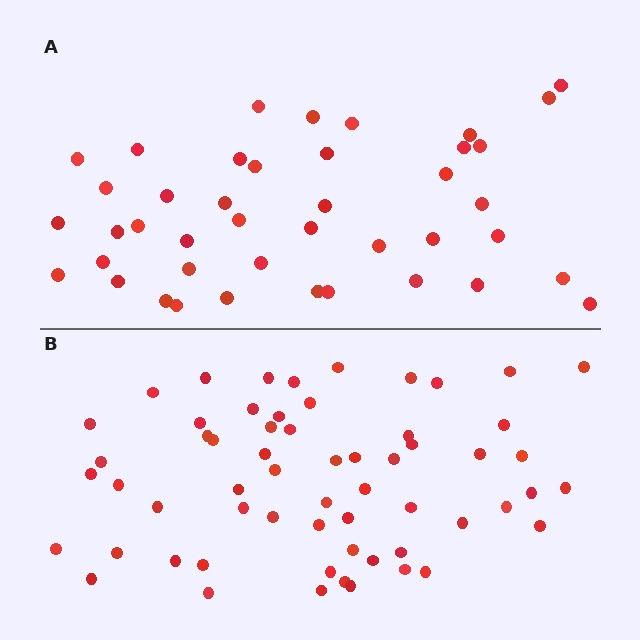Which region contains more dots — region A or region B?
Region B (the bottom region) has more dots.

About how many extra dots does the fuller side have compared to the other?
Region B has approximately 20 more dots than region A.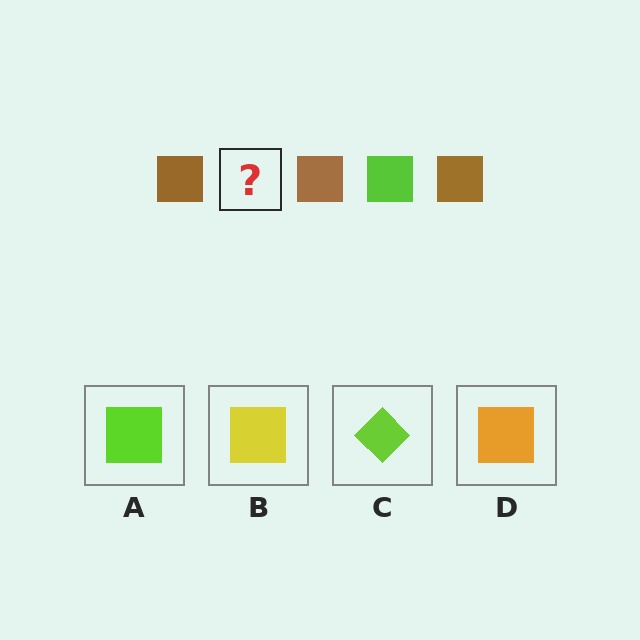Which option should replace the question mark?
Option A.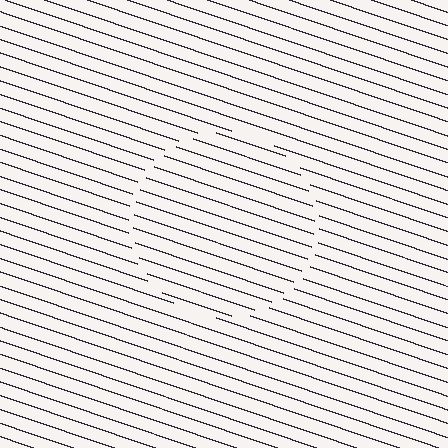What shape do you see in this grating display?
An illusory circle. The interior of the shape contains the same grating, shifted by half a period — the contour is defined by the phase discontinuity where line-ends from the inner and outer gratings abut.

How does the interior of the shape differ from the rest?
The interior of the shape contains the same grating, shifted by half a period — the contour is defined by the phase discontinuity where line-ends from the inner and outer gratings abut.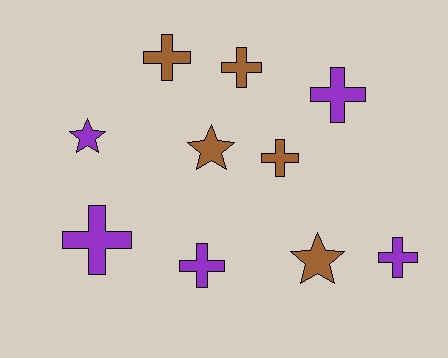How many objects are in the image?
There are 10 objects.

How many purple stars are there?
There is 1 purple star.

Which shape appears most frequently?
Cross, with 7 objects.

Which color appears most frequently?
Purple, with 5 objects.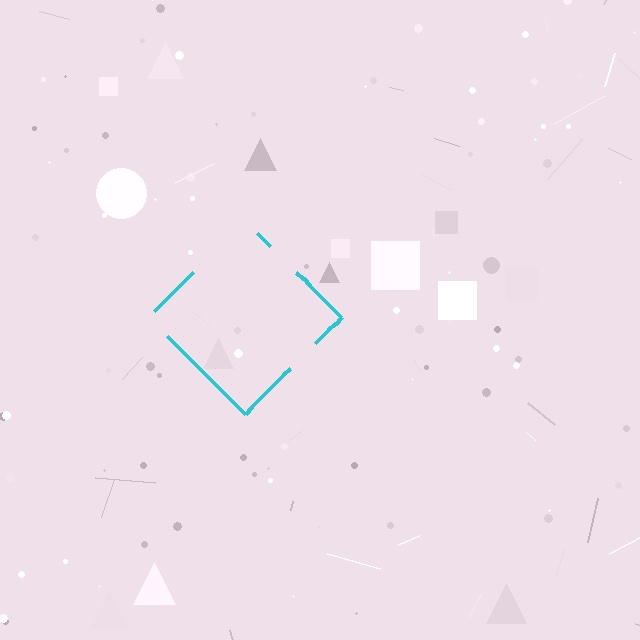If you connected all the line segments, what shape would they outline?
They would outline a diamond.